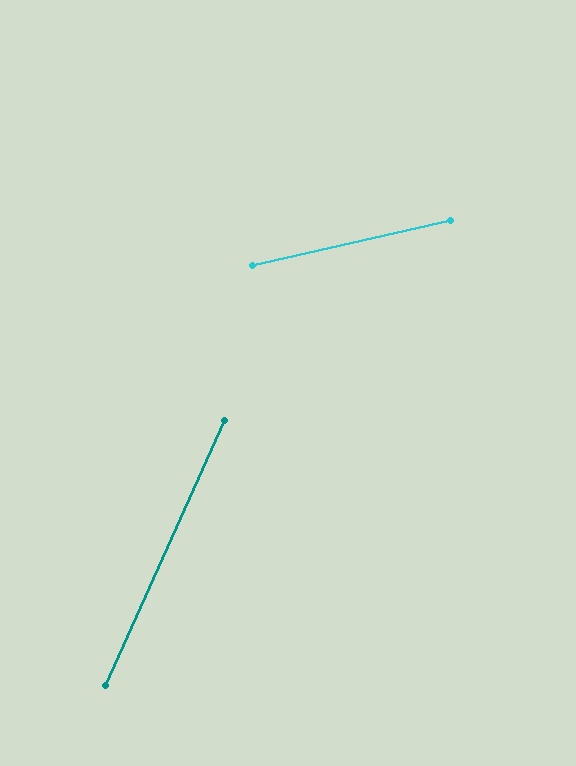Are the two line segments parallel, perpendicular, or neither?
Neither parallel nor perpendicular — they differ by about 53°.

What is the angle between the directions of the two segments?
Approximately 53 degrees.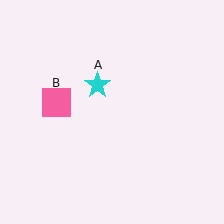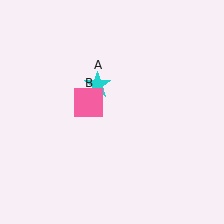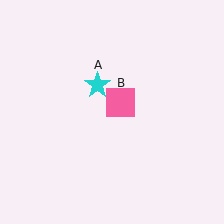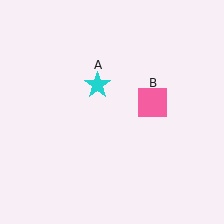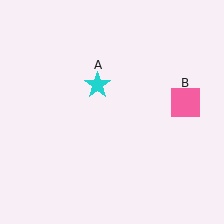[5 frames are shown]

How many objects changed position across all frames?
1 object changed position: pink square (object B).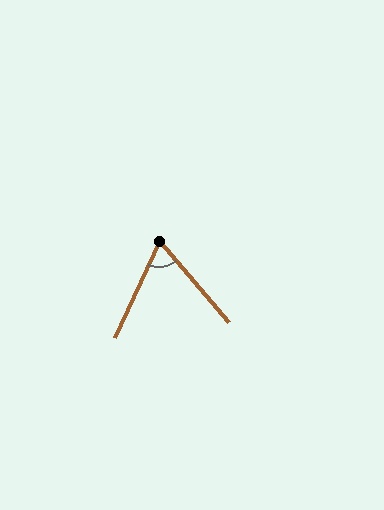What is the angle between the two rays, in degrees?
Approximately 65 degrees.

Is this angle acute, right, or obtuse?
It is acute.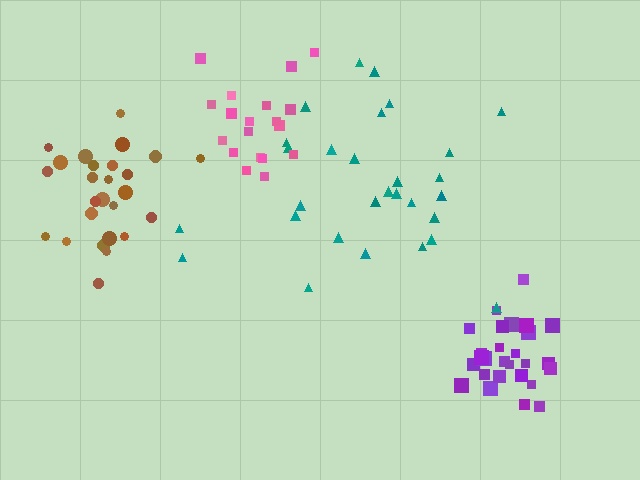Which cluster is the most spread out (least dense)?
Teal.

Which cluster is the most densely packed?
Purple.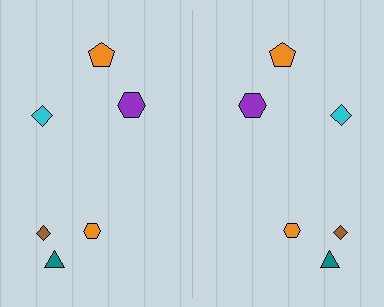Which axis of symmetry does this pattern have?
The pattern has a vertical axis of symmetry running through the center of the image.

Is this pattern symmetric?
Yes, this pattern has bilateral (reflection) symmetry.